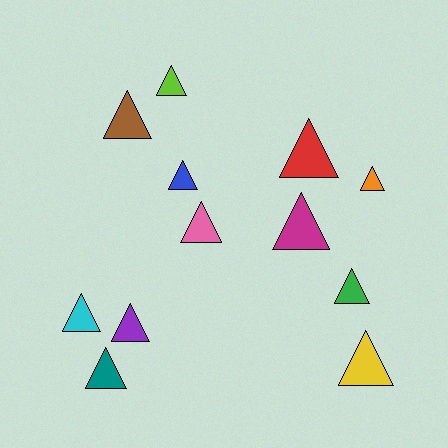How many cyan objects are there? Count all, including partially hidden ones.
There is 1 cyan object.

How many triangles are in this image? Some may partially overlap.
There are 12 triangles.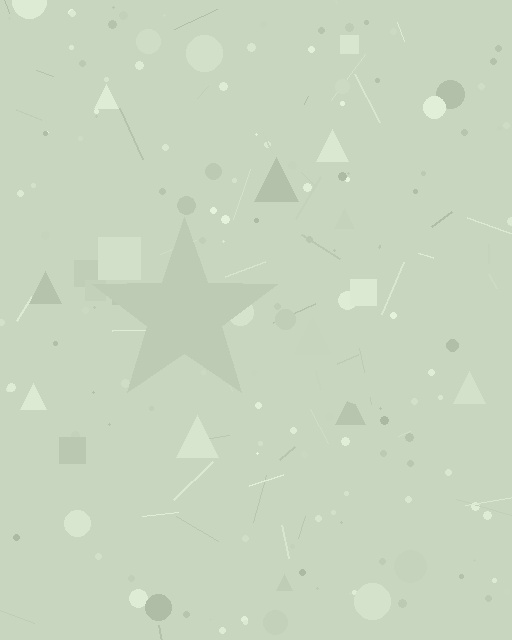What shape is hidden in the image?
A star is hidden in the image.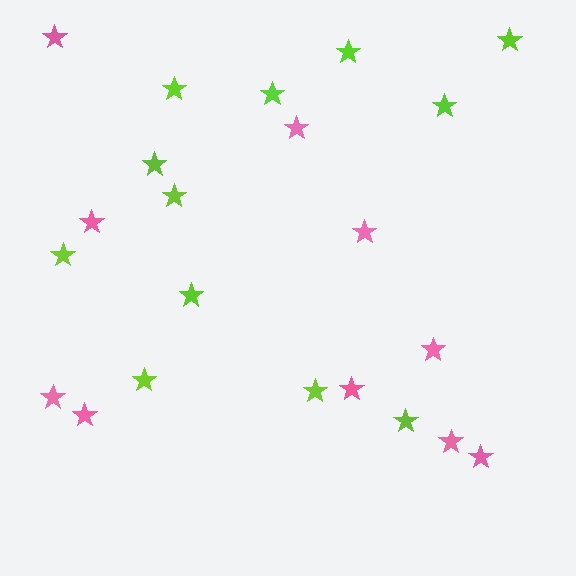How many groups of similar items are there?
There are 2 groups: one group of pink stars (10) and one group of lime stars (12).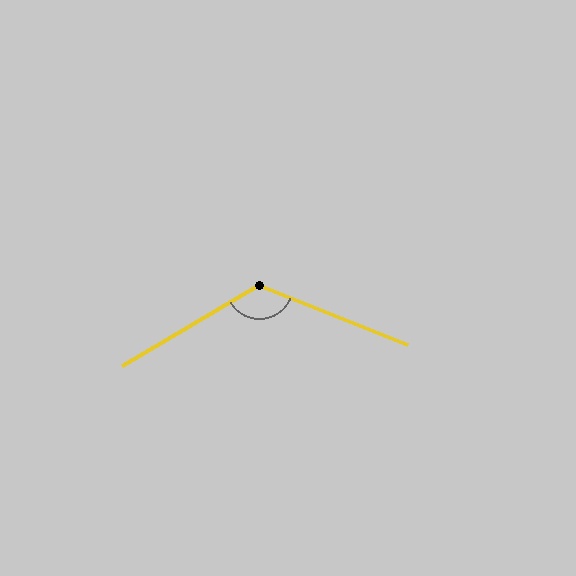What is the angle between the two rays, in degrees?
Approximately 128 degrees.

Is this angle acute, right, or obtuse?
It is obtuse.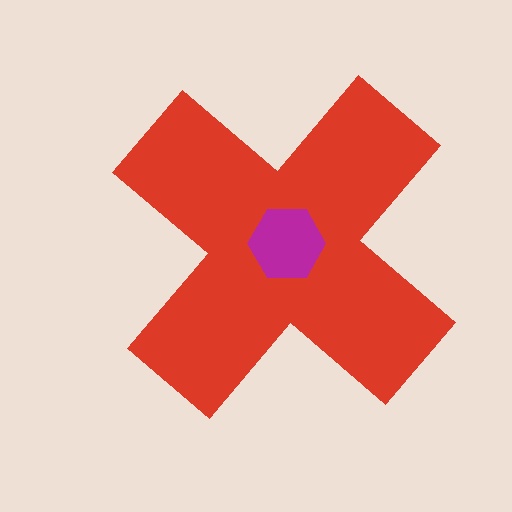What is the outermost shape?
The red cross.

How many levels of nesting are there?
2.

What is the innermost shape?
The magenta hexagon.